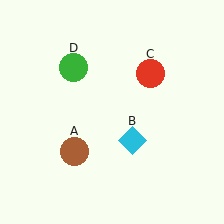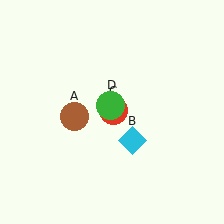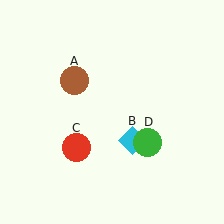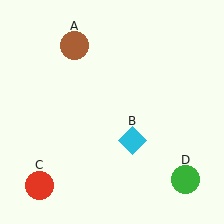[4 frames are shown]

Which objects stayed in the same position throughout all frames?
Cyan diamond (object B) remained stationary.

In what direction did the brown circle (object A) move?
The brown circle (object A) moved up.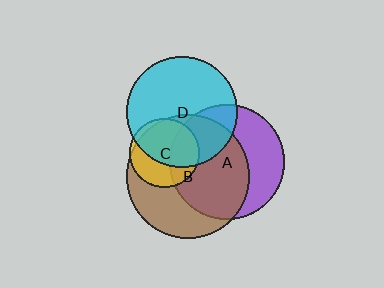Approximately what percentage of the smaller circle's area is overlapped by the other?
Approximately 35%.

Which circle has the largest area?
Circle B (brown).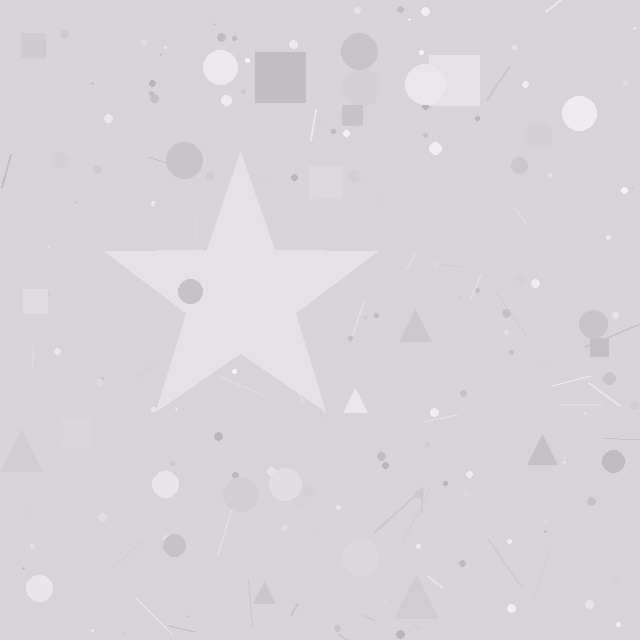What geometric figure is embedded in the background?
A star is embedded in the background.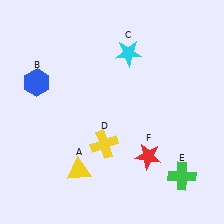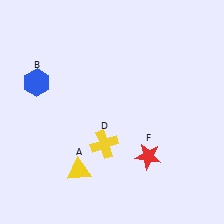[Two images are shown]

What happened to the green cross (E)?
The green cross (E) was removed in Image 2. It was in the bottom-right area of Image 1.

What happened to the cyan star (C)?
The cyan star (C) was removed in Image 2. It was in the top-right area of Image 1.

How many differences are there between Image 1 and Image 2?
There are 2 differences between the two images.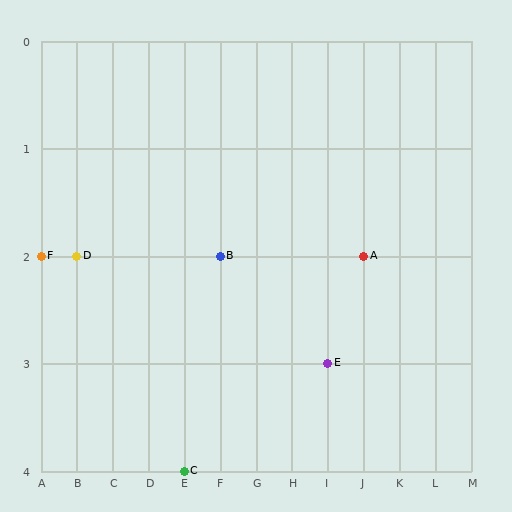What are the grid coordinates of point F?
Point F is at grid coordinates (A, 2).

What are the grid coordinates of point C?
Point C is at grid coordinates (E, 4).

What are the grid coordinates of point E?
Point E is at grid coordinates (I, 3).